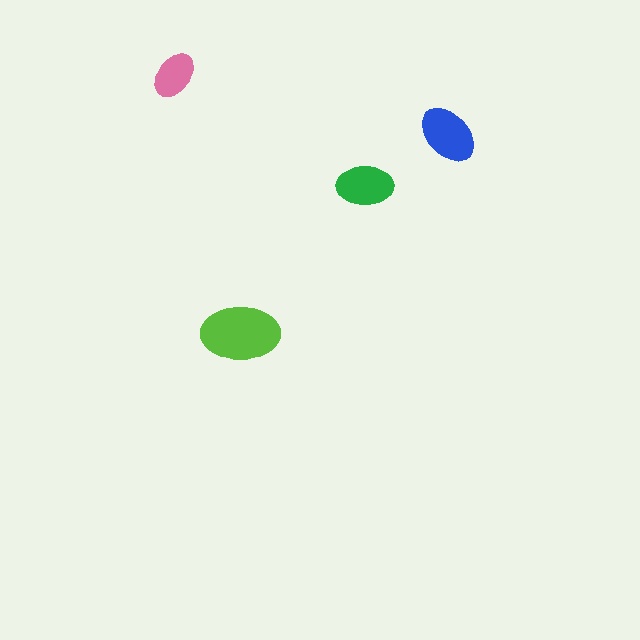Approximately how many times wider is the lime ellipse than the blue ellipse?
About 1.5 times wider.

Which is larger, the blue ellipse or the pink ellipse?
The blue one.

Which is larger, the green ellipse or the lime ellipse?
The lime one.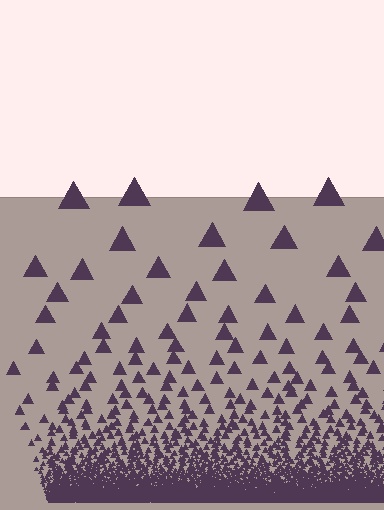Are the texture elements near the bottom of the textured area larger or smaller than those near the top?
Smaller. The gradient is inverted — elements near the bottom are smaller and denser.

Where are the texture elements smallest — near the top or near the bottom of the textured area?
Near the bottom.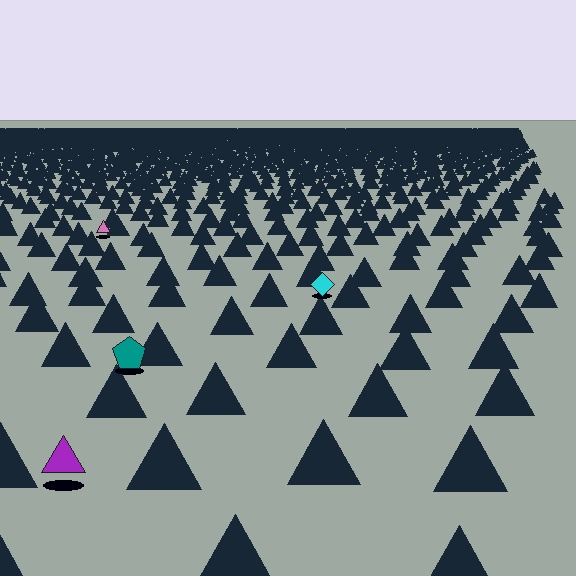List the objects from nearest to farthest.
From nearest to farthest: the purple triangle, the teal pentagon, the cyan diamond, the pink triangle.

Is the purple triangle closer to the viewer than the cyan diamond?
Yes. The purple triangle is closer — you can tell from the texture gradient: the ground texture is coarser near it.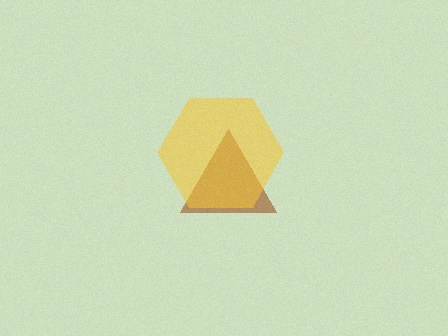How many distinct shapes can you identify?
There are 2 distinct shapes: a brown triangle, a yellow hexagon.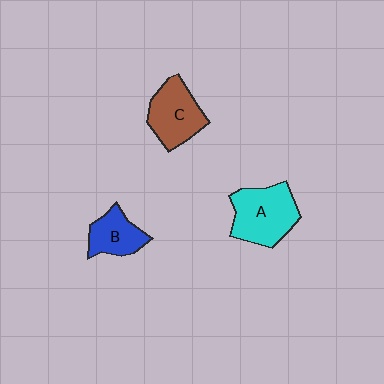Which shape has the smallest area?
Shape B (blue).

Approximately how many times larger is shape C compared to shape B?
Approximately 1.4 times.